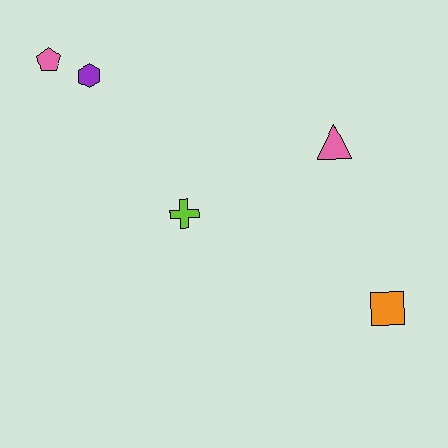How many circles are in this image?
There are no circles.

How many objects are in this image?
There are 5 objects.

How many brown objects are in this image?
There are no brown objects.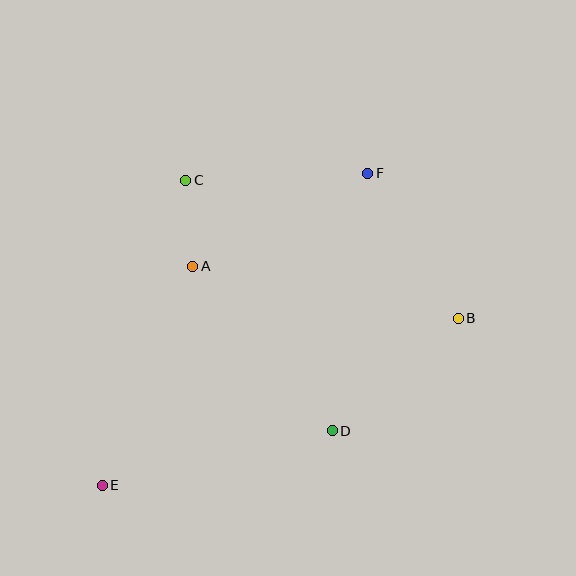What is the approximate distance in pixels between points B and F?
The distance between B and F is approximately 171 pixels.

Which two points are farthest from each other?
Points E and F are farthest from each other.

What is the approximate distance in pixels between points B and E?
The distance between B and E is approximately 393 pixels.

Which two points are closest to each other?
Points A and C are closest to each other.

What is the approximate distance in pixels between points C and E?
The distance between C and E is approximately 316 pixels.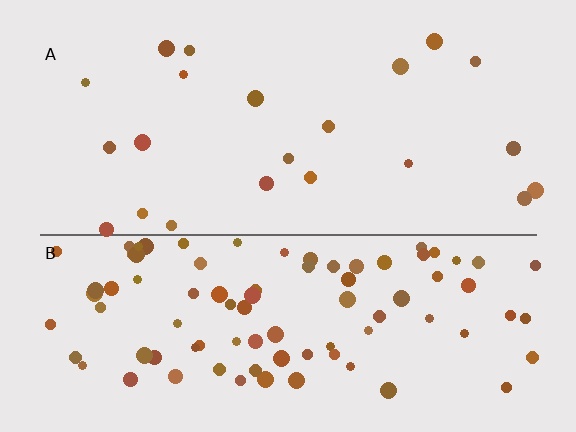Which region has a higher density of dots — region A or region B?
B (the bottom).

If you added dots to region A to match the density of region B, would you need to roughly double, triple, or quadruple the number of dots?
Approximately quadruple.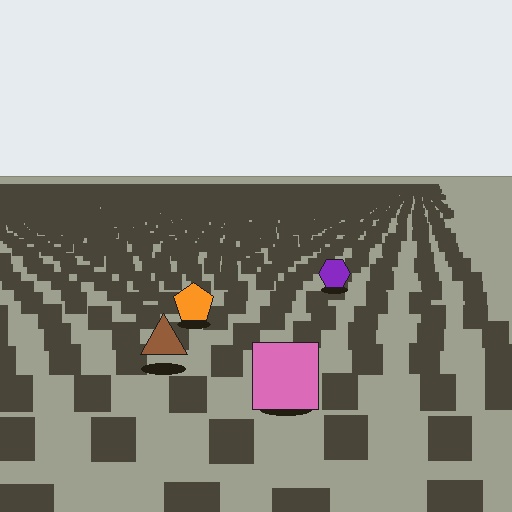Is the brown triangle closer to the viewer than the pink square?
No. The pink square is closer — you can tell from the texture gradient: the ground texture is coarser near it.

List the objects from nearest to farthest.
From nearest to farthest: the pink square, the brown triangle, the orange pentagon, the purple hexagon.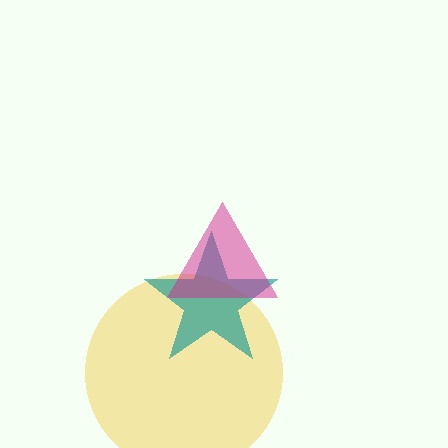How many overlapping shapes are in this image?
There are 3 overlapping shapes in the image.